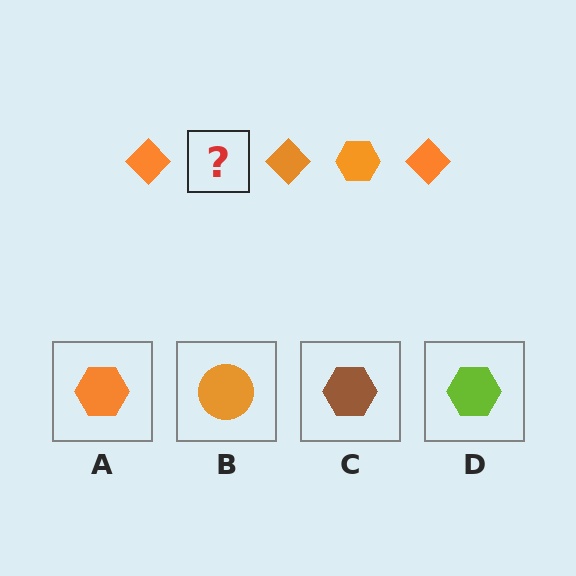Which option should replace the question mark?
Option A.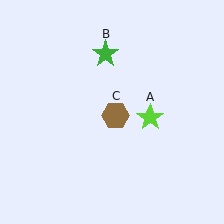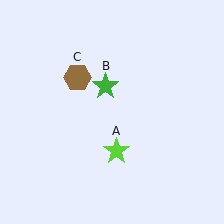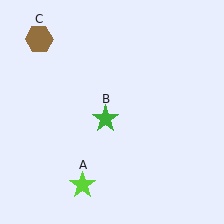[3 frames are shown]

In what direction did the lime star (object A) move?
The lime star (object A) moved down and to the left.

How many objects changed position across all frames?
3 objects changed position: lime star (object A), green star (object B), brown hexagon (object C).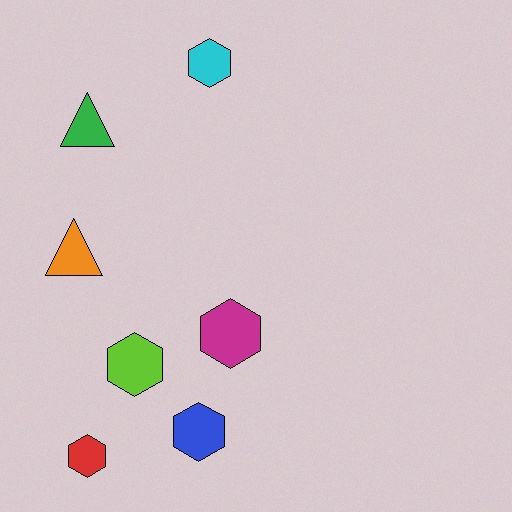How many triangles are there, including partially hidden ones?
There are 2 triangles.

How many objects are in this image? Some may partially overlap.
There are 7 objects.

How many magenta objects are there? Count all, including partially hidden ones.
There is 1 magenta object.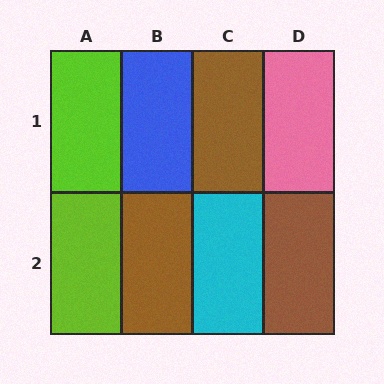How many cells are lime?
2 cells are lime.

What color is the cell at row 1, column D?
Pink.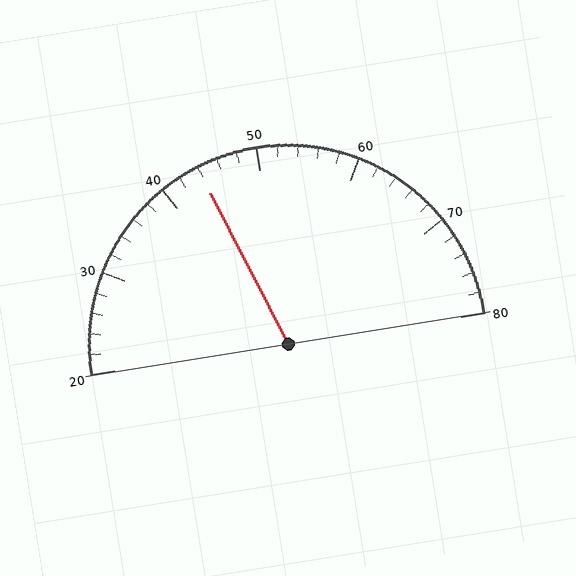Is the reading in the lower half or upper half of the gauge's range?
The reading is in the lower half of the range (20 to 80).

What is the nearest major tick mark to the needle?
The nearest major tick mark is 40.